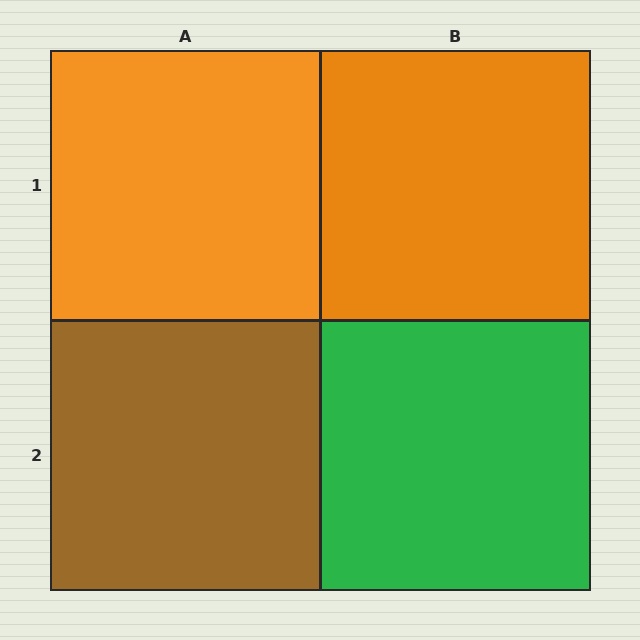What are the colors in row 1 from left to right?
Orange, orange.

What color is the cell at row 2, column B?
Green.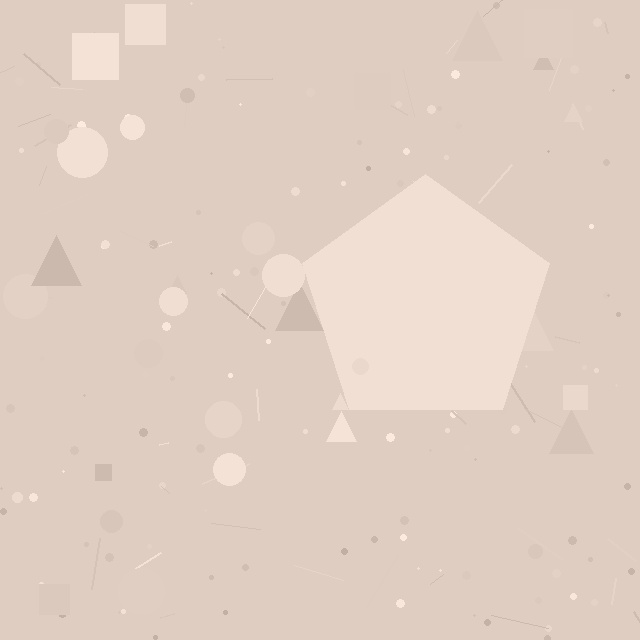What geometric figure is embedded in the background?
A pentagon is embedded in the background.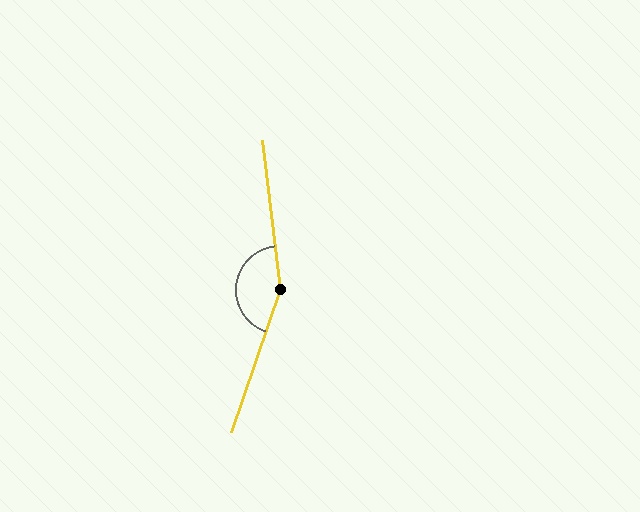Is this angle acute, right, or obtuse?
It is obtuse.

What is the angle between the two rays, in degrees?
Approximately 154 degrees.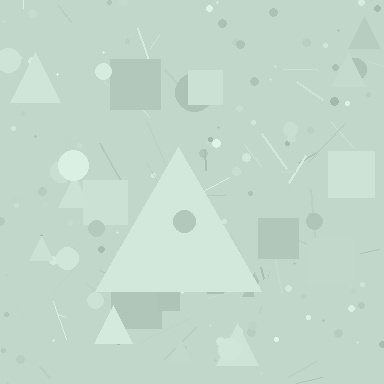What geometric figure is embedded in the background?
A triangle is embedded in the background.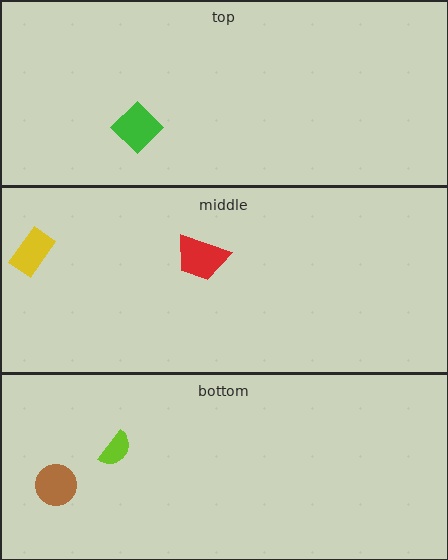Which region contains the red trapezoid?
The middle region.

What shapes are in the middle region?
The red trapezoid, the yellow rectangle.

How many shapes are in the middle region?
2.